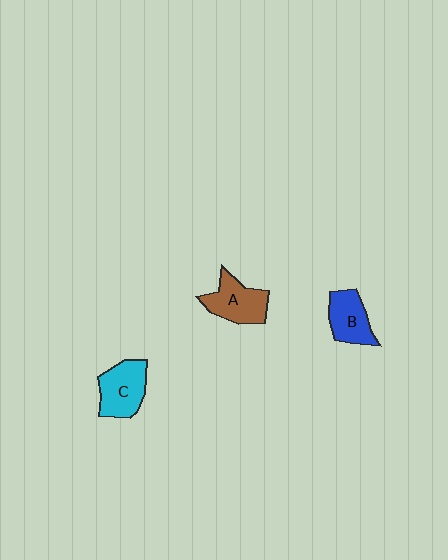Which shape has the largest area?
Shape C (cyan).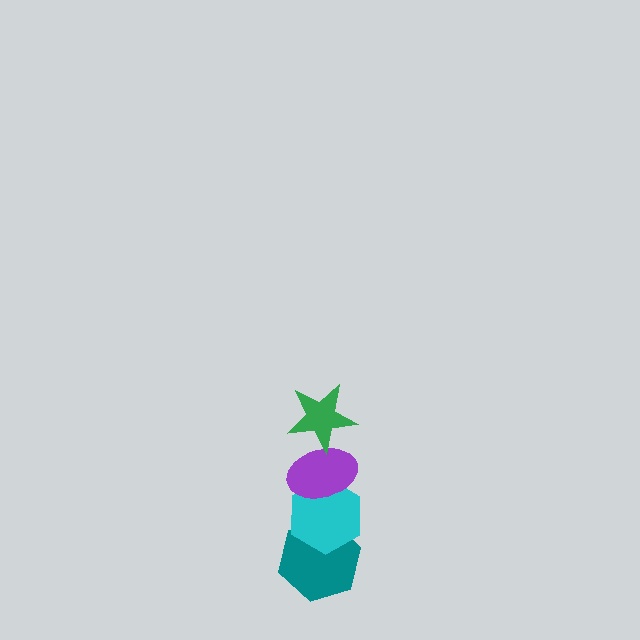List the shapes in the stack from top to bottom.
From top to bottom: the green star, the purple ellipse, the cyan hexagon, the teal hexagon.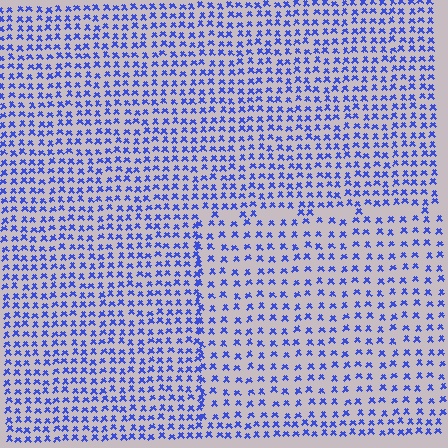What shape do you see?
I see a rectangle.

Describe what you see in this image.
The image contains small blue elements arranged at two different densities. A rectangle-shaped region is visible where the elements are less densely packed than the surrounding area.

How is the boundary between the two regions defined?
The boundary is defined by a change in element density (approximately 1.6x ratio). All elements are the same color, size, and shape.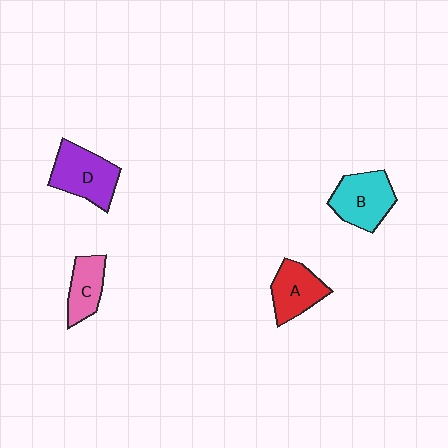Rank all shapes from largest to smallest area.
From largest to smallest: D (purple), B (cyan), A (red), C (pink).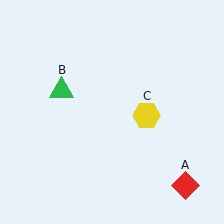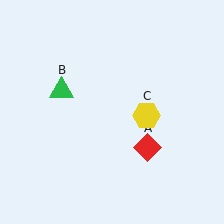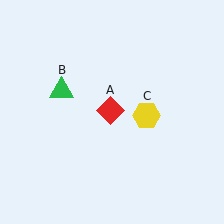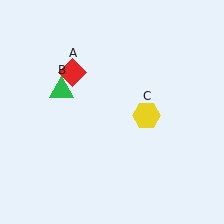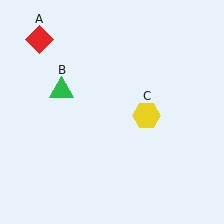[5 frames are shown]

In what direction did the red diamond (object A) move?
The red diamond (object A) moved up and to the left.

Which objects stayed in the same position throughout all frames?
Green triangle (object B) and yellow hexagon (object C) remained stationary.